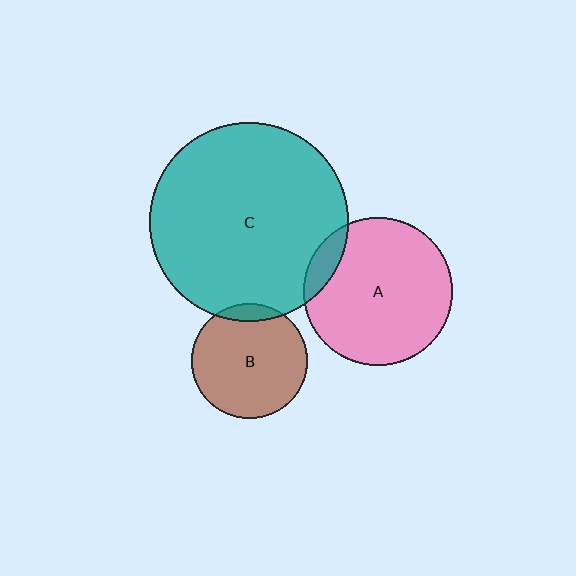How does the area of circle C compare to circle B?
Approximately 3.0 times.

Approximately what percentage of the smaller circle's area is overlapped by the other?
Approximately 10%.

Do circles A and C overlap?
Yes.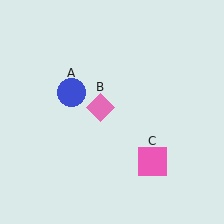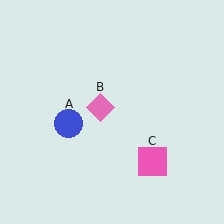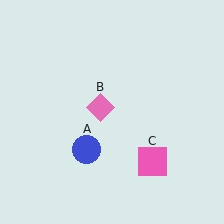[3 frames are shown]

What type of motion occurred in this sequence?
The blue circle (object A) rotated counterclockwise around the center of the scene.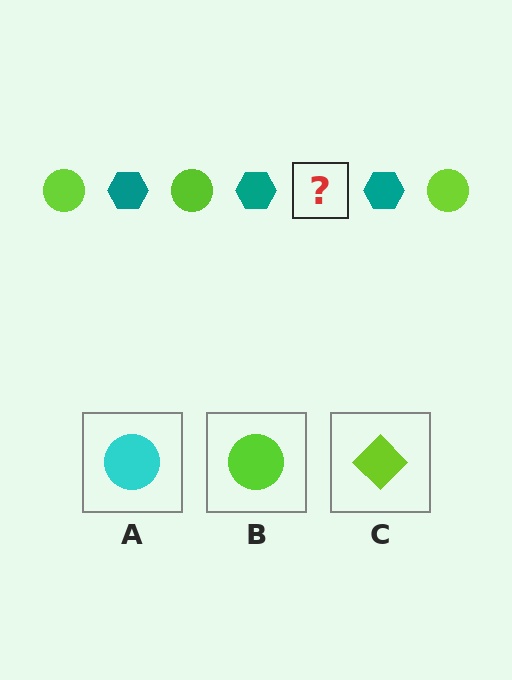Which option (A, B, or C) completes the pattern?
B.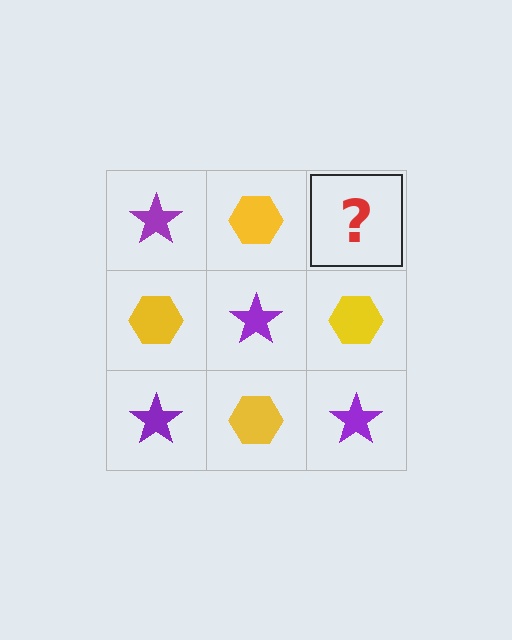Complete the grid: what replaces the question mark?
The question mark should be replaced with a purple star.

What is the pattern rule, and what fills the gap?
The rule is that it alternates purple star and yellow hexagon in a checkerboard pattern. The gap should be filled with a purple star.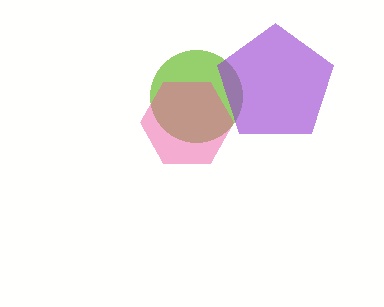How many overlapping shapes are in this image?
There are 3 overlapping shapes in the image.